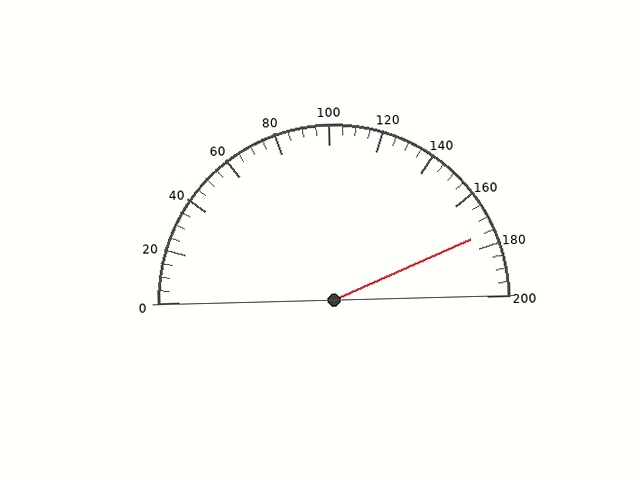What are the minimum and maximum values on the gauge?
The gauge ranges from 0 to 200.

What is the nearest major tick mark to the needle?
The nearest major tick mark is 180.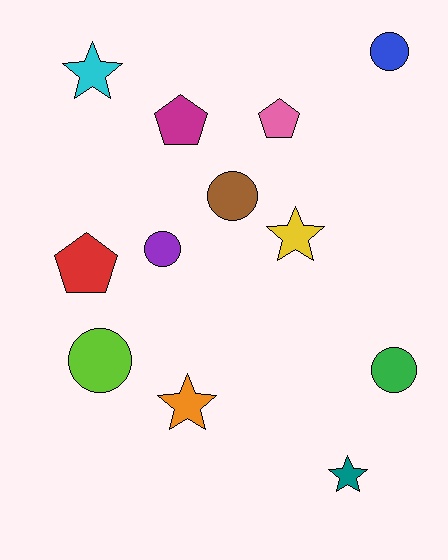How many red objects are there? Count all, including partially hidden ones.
There is 1 red object.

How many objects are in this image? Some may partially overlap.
There are 12 objects.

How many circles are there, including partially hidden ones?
There are 5 circles.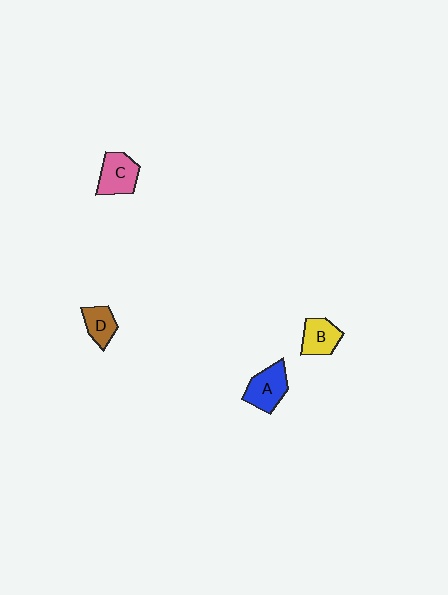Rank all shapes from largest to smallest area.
From largest to smallest: A (blue), C (pink), B (yellow), D (brown).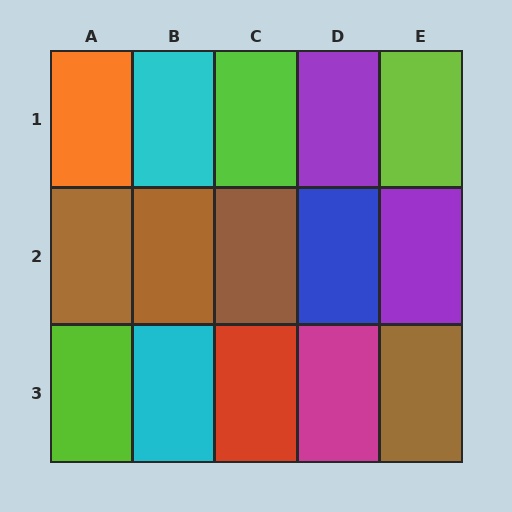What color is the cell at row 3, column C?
Red.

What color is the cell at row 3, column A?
Lime.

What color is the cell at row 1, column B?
Cyan.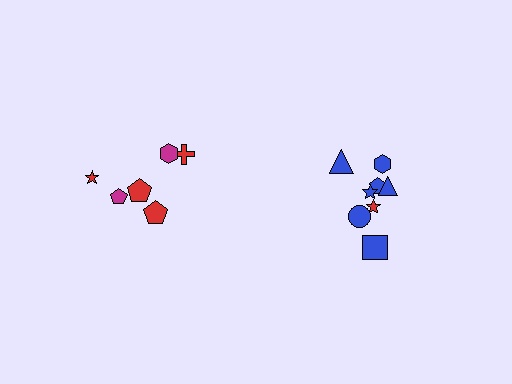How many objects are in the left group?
There are 6 objects.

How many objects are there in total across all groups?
There are 14 objects.